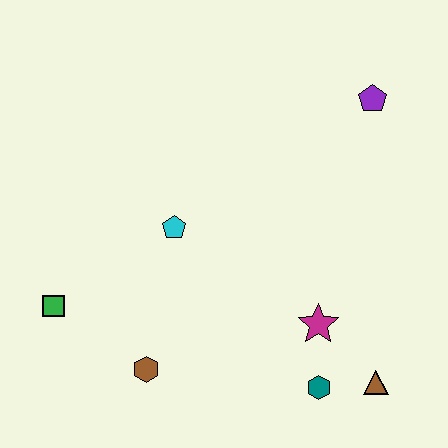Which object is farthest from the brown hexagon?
The purple pentagon is farthest from the brown hexagon.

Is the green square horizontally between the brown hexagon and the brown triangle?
No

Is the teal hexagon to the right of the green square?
Yes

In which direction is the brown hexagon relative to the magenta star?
The brown hexagon is to the left of the magenta star.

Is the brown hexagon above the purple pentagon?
No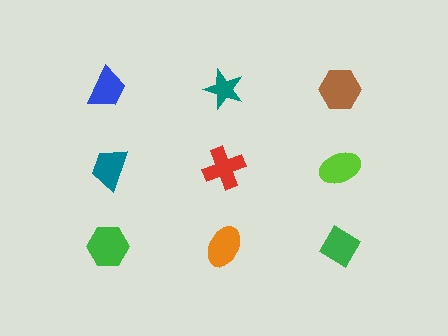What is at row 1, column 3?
A brown hexagon.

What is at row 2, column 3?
A lime ellipse.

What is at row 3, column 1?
A green hexagon.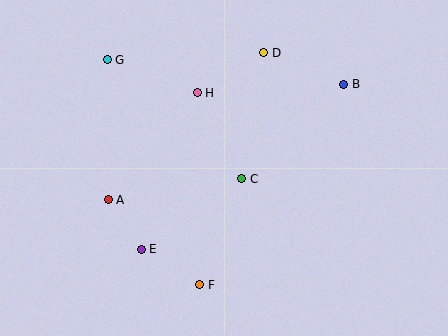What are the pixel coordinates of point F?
Point F is at (200, 285).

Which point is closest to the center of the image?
Point C at (242, 179) is closest to the center.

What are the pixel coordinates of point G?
Point G is at (107, 60).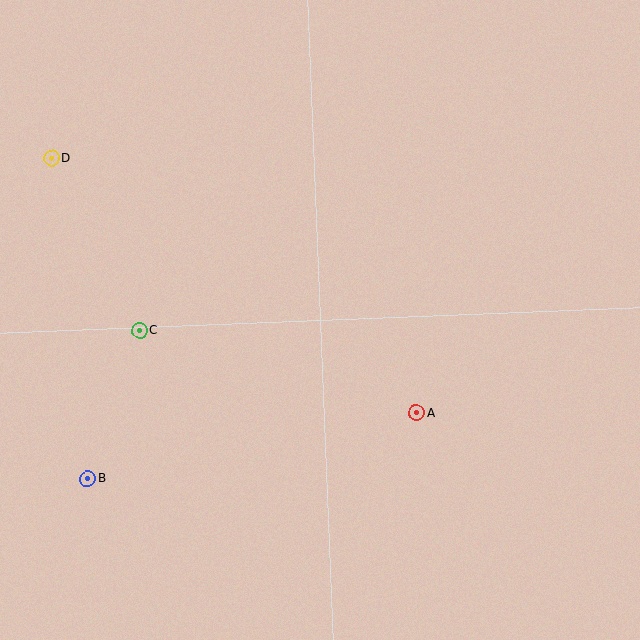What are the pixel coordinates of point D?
Point D is at (52, 158).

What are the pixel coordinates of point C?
Point C is at (139, 331).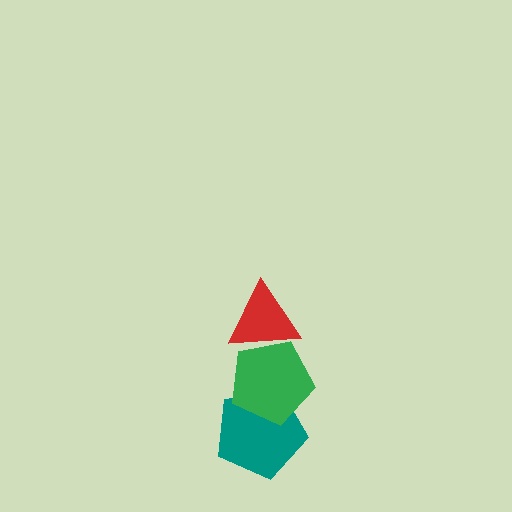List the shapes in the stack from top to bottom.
From top to bottom: the red triangle, the green pentagon, the teal pentagon.